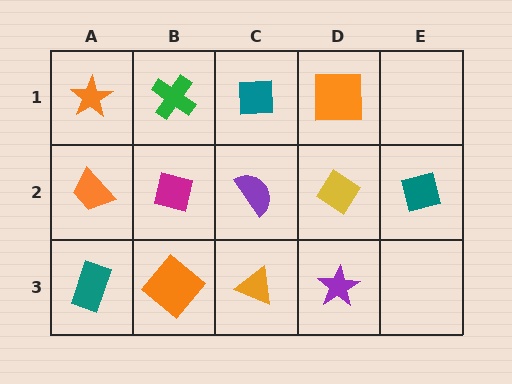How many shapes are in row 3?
4 shapes.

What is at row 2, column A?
An orange trapezoid.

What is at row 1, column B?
A green cross.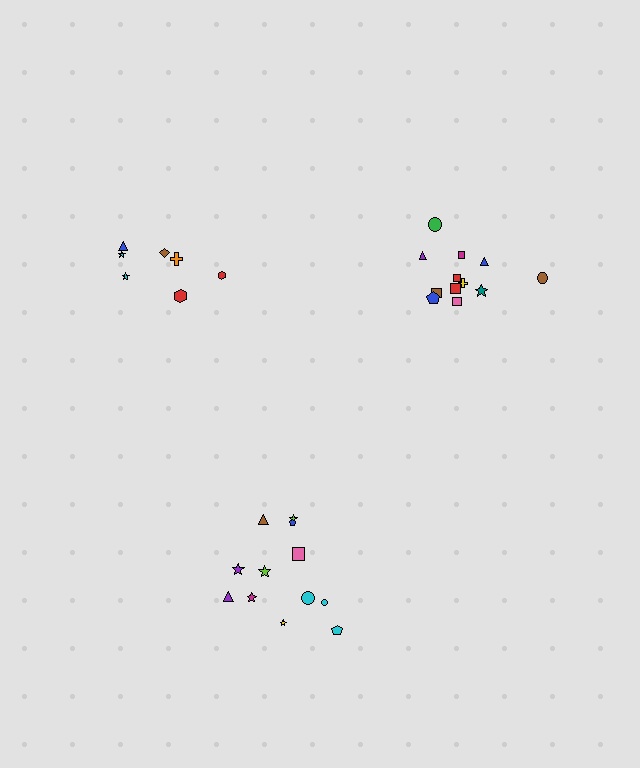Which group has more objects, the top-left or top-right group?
The top-right group.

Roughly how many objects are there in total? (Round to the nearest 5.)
Roughly 30 objects in total.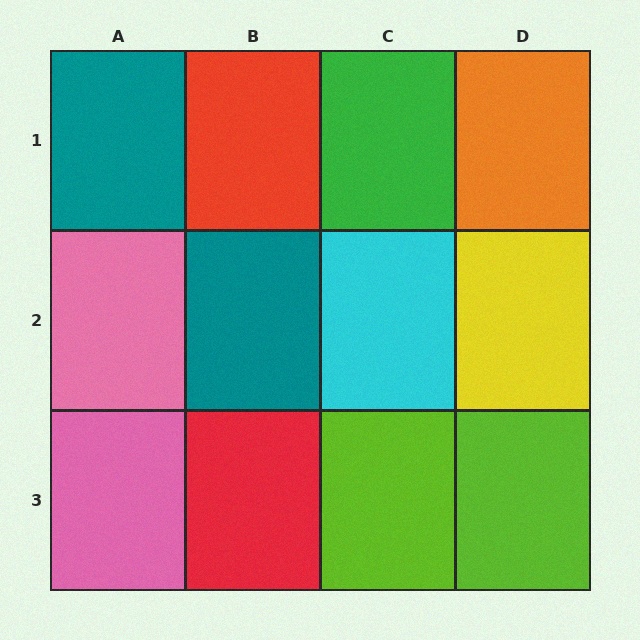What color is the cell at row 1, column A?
Teal.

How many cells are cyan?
1 cell is cyan.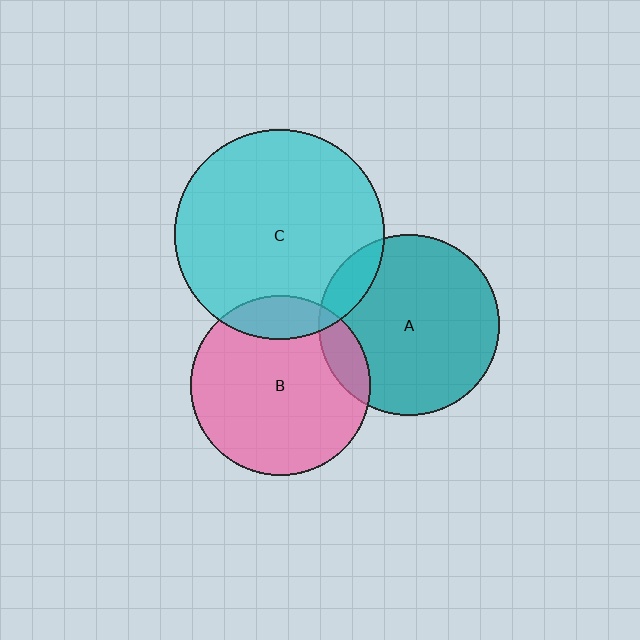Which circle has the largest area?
Circle C (cyan).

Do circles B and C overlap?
Yes.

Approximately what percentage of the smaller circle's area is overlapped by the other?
Approximately 15%.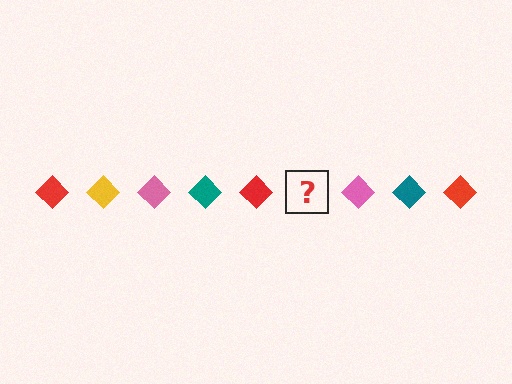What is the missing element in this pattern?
The missing element is a yellow diamond.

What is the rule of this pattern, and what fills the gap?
The rule is that the pattern cycles through red, yellow, pink, teal diamonds. The gap should be filled with a yellow diamond.